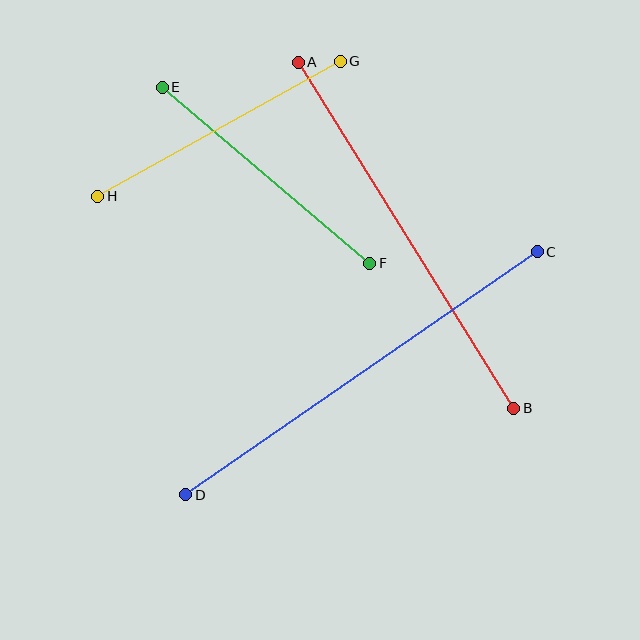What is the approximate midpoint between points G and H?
The midpoint is at approximately (219, 129) pixels.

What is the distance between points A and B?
The distance is approximately 408 pixels.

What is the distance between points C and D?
The distance is approximately 427 pixels.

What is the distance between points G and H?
The distance is approximately 277 pixels.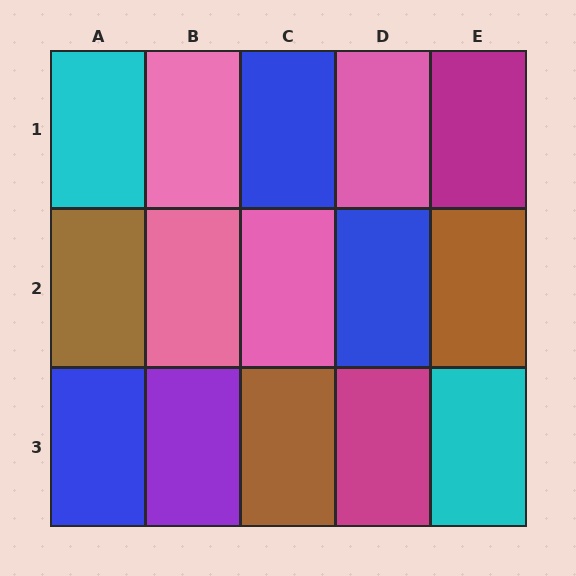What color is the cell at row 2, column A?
Brown.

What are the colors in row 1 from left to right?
Cyan, pink, blue, pink, magenta.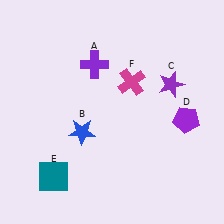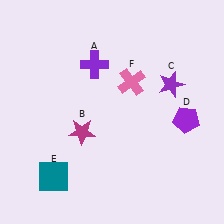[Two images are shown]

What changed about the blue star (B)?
In Image 1, B is blue. In Image 2, it changed to magenta.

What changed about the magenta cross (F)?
In Image 1, F is magenta. In Image 2, it changed to pink.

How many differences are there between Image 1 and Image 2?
There are 2 differences between the two images.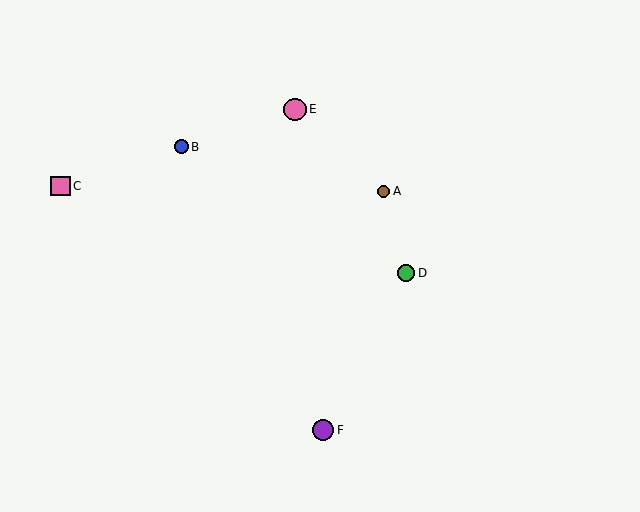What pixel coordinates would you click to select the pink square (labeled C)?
Click at (60, 186) to select the pink square C.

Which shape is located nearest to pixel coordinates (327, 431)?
The purple circle (labeled F) at (323, 430) is nearest to that location.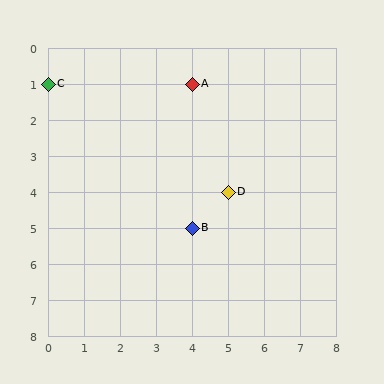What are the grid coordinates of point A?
Point A is at grid coordinates (4, 1).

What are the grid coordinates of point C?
Point C is at grid coordinates (0, 1).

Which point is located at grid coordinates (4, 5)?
Point B is at (4, 5).